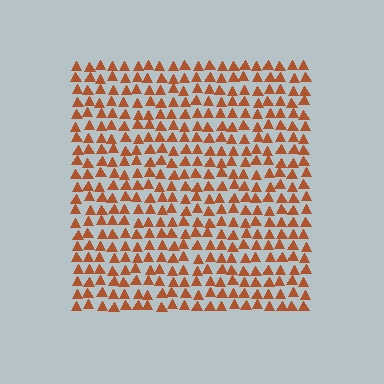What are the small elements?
The small elements are triangles.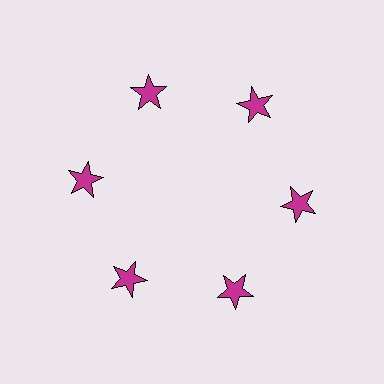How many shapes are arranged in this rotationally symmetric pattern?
There are 6 shapes, arranged in 6 groups of 1.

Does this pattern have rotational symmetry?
Yes, this pattern has 6-fold rotational symmetry. It looks the same after rotating 60 degrees around the center.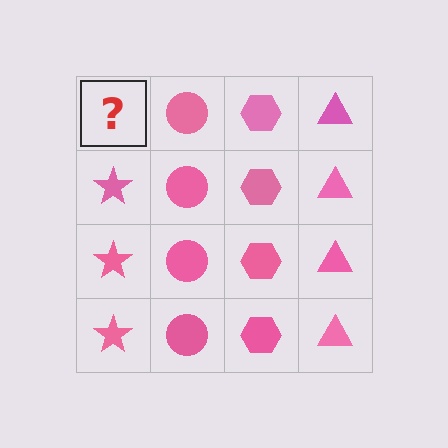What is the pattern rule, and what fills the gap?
The rule is that each column has a consistent shape. The gap should be filled with a pink star.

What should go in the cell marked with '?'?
The missing cell should contain a pink star.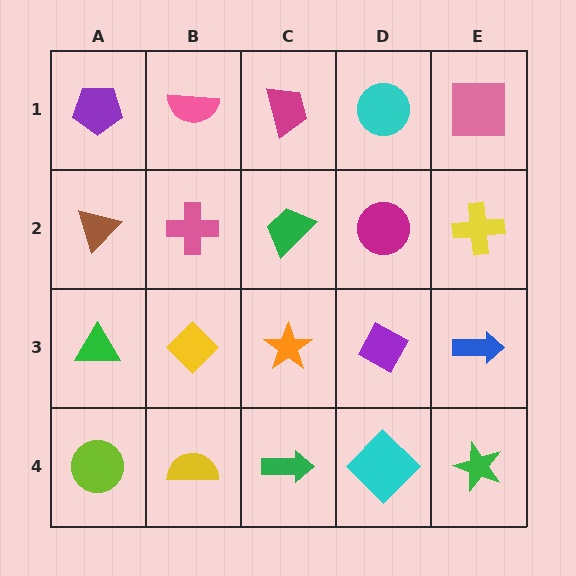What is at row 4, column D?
A cyan diamond.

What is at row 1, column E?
A pink square.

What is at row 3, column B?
A yellow diamond.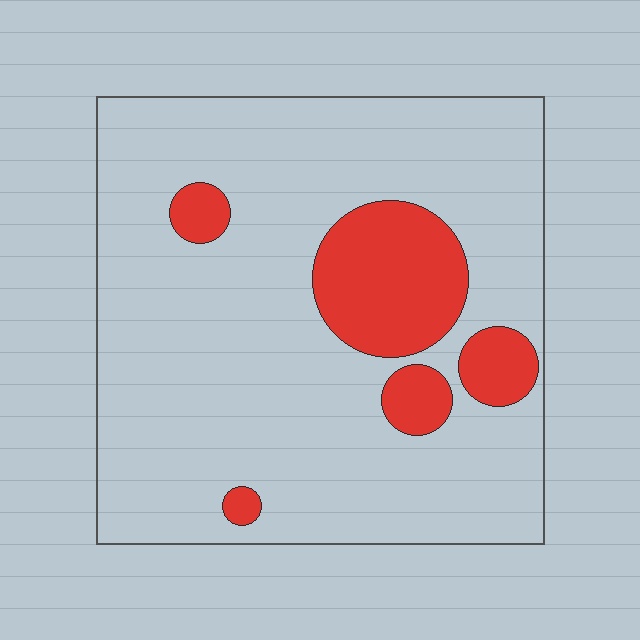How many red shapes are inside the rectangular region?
5.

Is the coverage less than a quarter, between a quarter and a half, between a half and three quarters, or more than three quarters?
Less than a quarter.